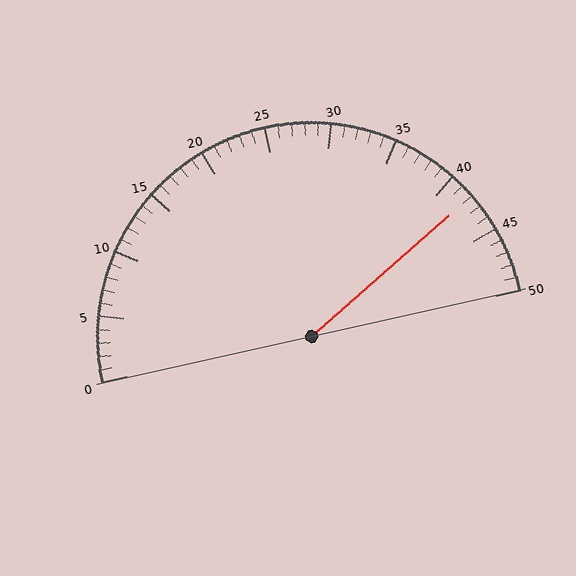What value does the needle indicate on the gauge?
The needle indicates approximately 42.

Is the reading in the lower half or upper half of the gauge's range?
The reading is in the upper half of the range (0 to 50).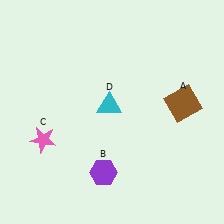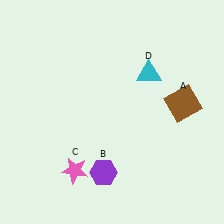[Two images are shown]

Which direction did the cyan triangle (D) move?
The cyan triangle (D) moved right.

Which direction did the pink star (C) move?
The pink star (C) moved right.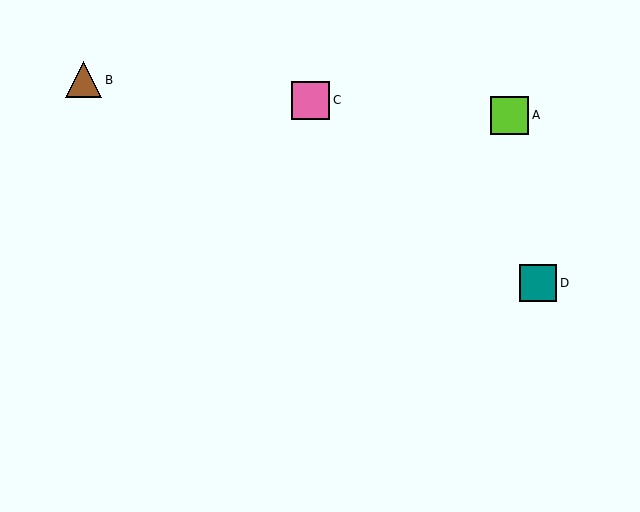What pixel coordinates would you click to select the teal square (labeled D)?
Click at (538, 283) to select the teal square D.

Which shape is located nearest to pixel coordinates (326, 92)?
The pink square (labeled C) at (311, 100) is nearest to that location.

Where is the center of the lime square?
The center of the lime square is at (510, 115).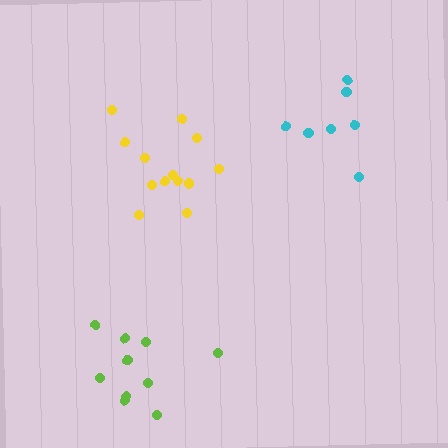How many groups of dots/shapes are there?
There are 3 groups.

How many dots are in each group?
Group 1: 13 dots, Group 2: 10 dots, Group 3: 7 dots (30 total).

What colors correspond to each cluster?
The clusters are colored: yellow, lime, cyan.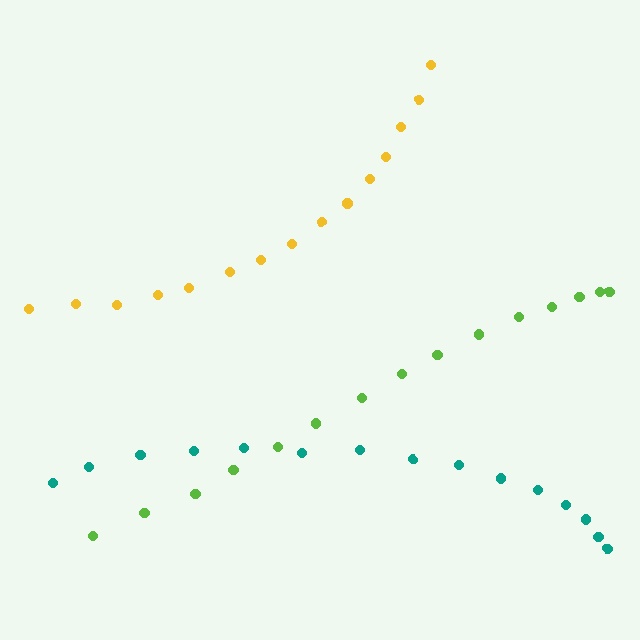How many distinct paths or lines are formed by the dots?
There are 3 distinct paths.